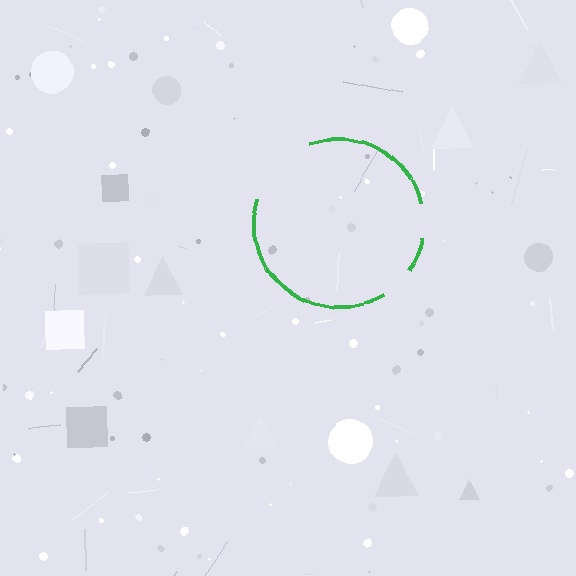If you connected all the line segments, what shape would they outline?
They would outline a circle.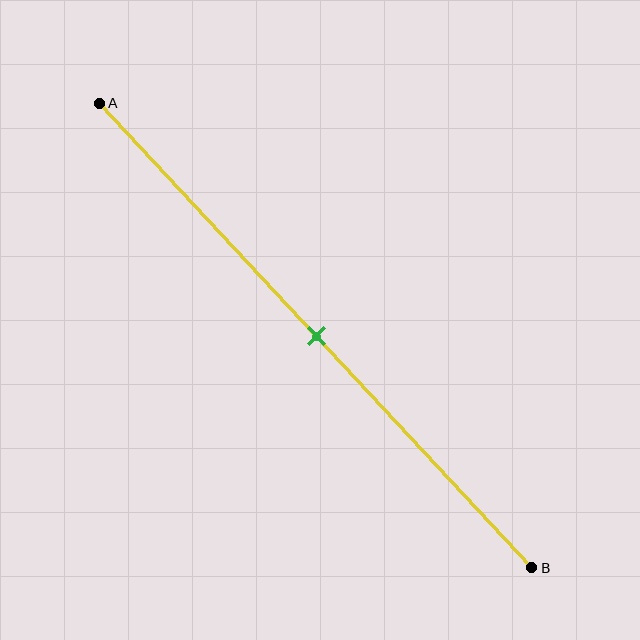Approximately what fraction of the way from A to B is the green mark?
The green mark is approximately 50% of the way from A to B.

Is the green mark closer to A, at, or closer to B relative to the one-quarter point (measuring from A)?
The green mark is closer to point B than the one-quarter point of segment AB.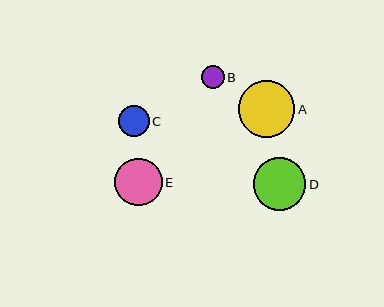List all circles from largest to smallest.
From largest to smallest: A, D, E, C, B.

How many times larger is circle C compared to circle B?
Circle C is approximately 1.3 times the size of circle B.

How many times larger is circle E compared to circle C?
Circle E is approximately 1.6 times the size of circle C.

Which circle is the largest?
Circle A is the largest with a size of approximately 56 pixels.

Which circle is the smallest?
Circle B is the smallest with a size of approximately 23 pixels.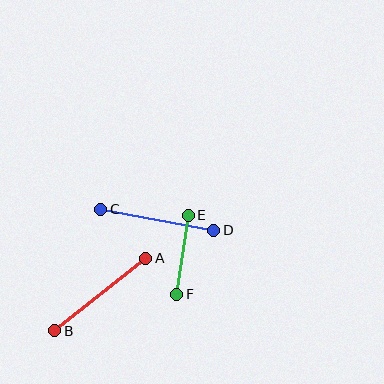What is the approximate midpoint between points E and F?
The midpoint is at approximately (182, 255) pixels.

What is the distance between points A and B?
The distance is approximately 116 pixels.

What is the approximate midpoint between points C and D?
The midpoint is at approximately (157, 220) pixels.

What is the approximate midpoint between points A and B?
The midpoint is at approximately (100, 294) pixels.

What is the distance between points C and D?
The distance is approximately 114 pixels.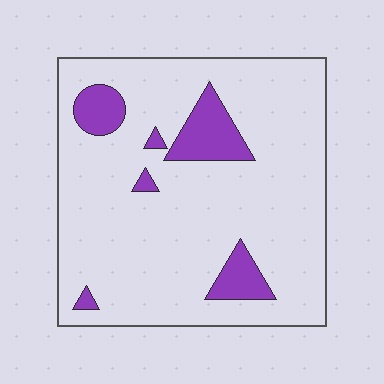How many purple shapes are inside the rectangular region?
6.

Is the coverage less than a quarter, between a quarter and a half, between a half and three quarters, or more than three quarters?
Less than a quarter.